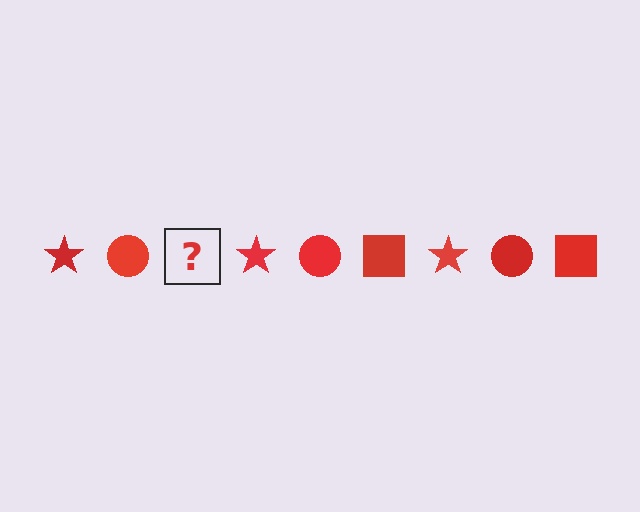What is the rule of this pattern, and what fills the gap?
The rule is that the pattern cycles through star, circle, square shapes in red. The gap should be filled with a red square.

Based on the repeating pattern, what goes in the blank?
The blank should be a red square.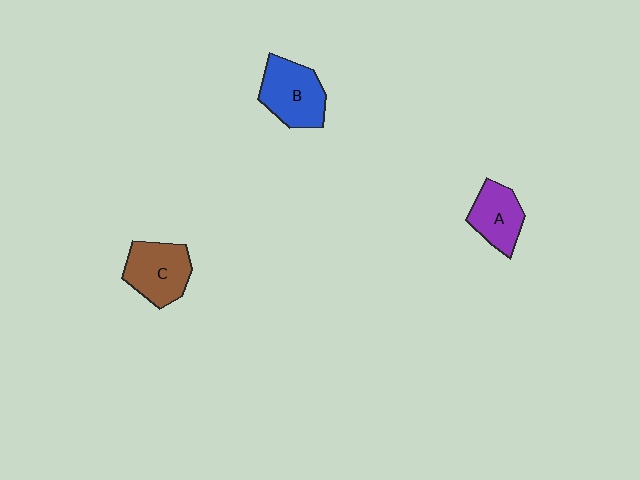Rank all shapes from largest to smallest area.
From largest to smallest: B (blue), C (brown), A (purple).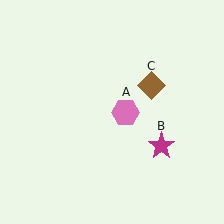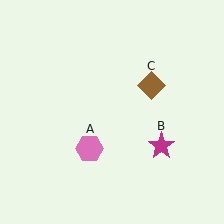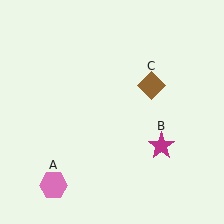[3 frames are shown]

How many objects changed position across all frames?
1 object changed position: pink hexagon (object A).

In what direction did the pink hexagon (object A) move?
The pink hexagon (object A) moved down and to the left.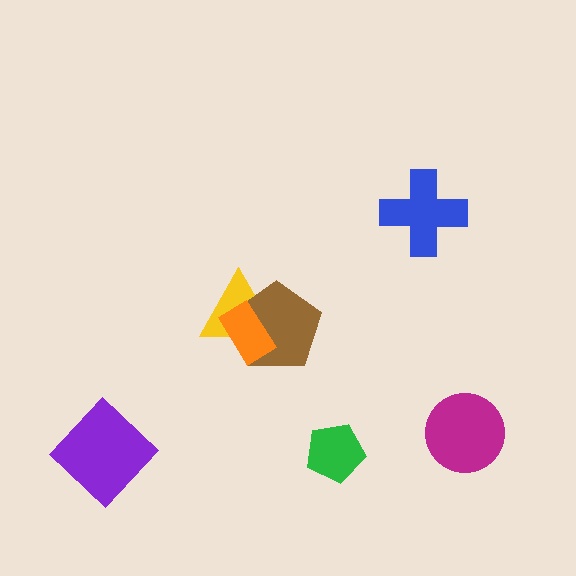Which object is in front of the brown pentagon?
The orange rectangle is in front of the brown pentagon.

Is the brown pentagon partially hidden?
Yes, it is partially covered by another shape.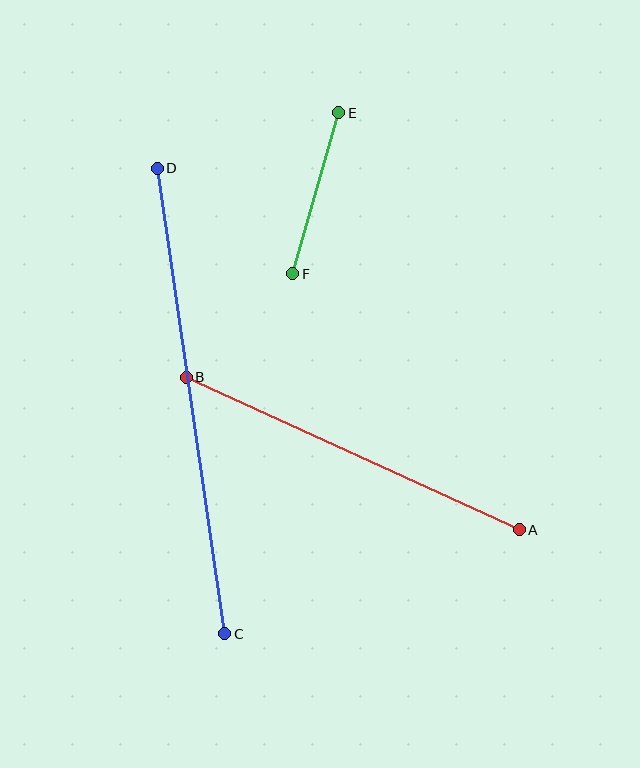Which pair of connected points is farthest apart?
Points C and D are farthest apart.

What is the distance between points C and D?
The distance is approximately 471 pixels.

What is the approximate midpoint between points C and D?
The midpoint is at approximately (191, 401) pixels.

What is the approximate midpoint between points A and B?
The midpoint is at approximately (353, 454) pixels.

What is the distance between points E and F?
The distance is approximately 167 pixels.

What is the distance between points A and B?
The distance is approximately 366 pixels.